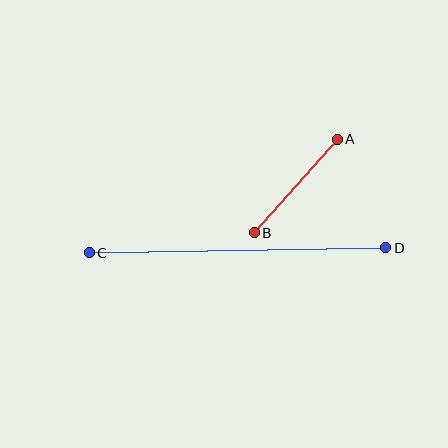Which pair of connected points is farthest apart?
Points C and D are farthest apart.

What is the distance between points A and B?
The distance is approximately 125 pixels.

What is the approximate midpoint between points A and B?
The midpoint is at approximately (296, 186) pixels.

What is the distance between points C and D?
The distance is approximately 297 pixels.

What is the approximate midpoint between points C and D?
The midpoint is at approximately (238, 250) pixels.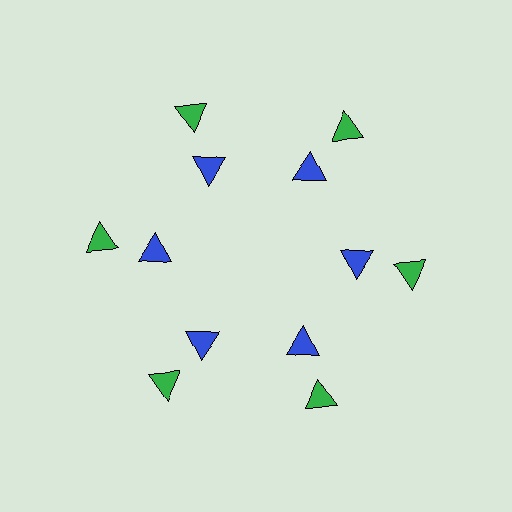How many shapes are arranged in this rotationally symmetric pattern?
There are 12 shapes, arranged in 6 groups of 2.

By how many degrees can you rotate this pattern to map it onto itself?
The pattern maps onto itself every 60 degrees of rotation.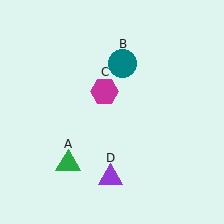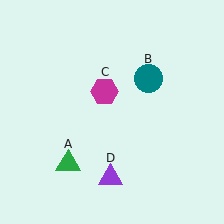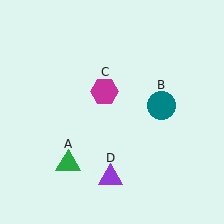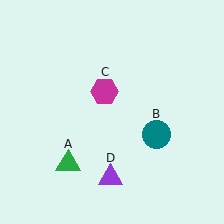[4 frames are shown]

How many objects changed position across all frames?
1 object changed position: teal circle (object B).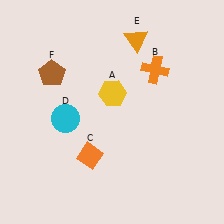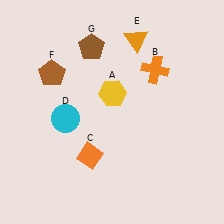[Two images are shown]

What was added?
A brown pentagon (G) was added in Image 2.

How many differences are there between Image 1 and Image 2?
There is 1 difference between the two images.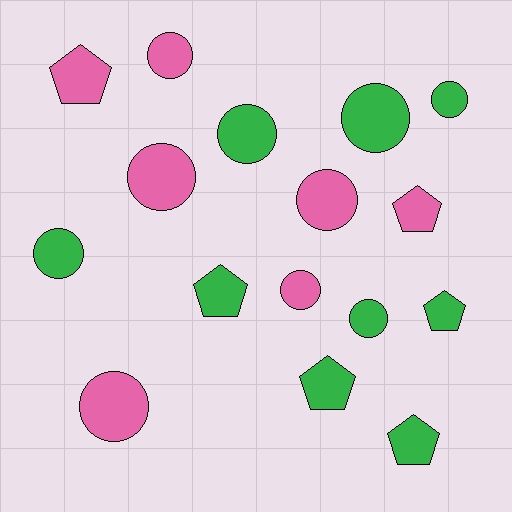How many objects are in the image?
There are 16 objects.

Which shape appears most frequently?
Circle, with 10 objects.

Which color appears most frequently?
Green, with 9 objects.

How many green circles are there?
There are 5 green circles.